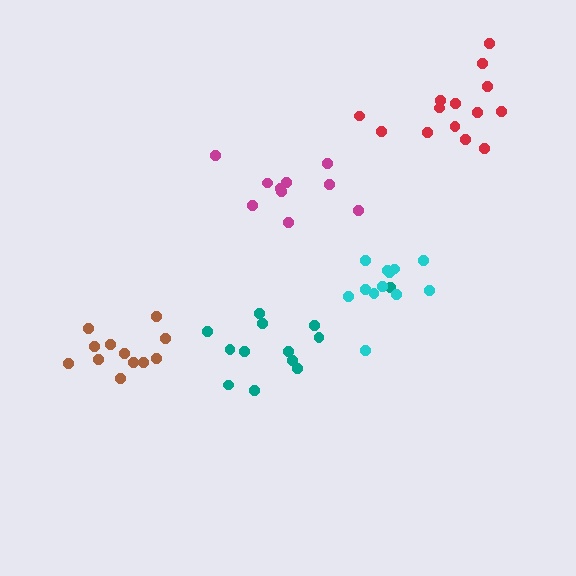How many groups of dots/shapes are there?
There are 5 groups.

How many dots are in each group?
Group 1: 14 dots, Group 2: 12 dots, Group 3: 13 dots, Group 4: 10 dots, Group 5: 12 dots (61 total).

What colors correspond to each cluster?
The clusters are colored: red, brown, teal, magenta, cyan.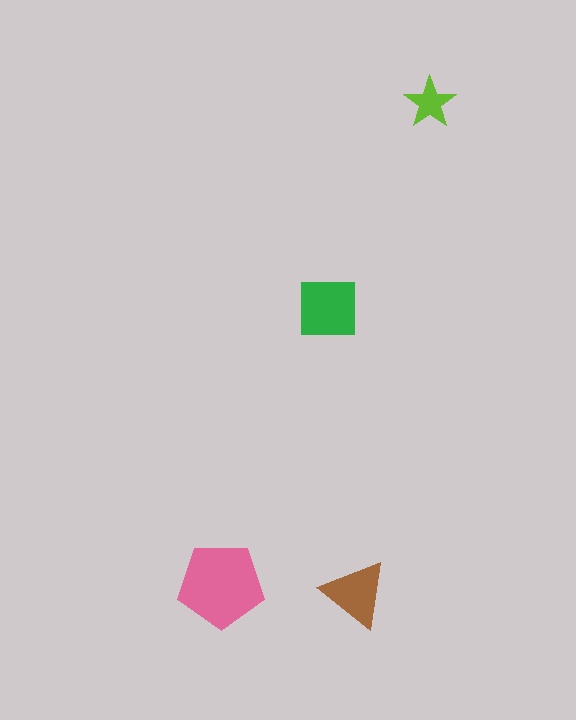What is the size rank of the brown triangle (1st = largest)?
3rd.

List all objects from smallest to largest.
The lime star, the brown triangle, the green square, the pink pentagon.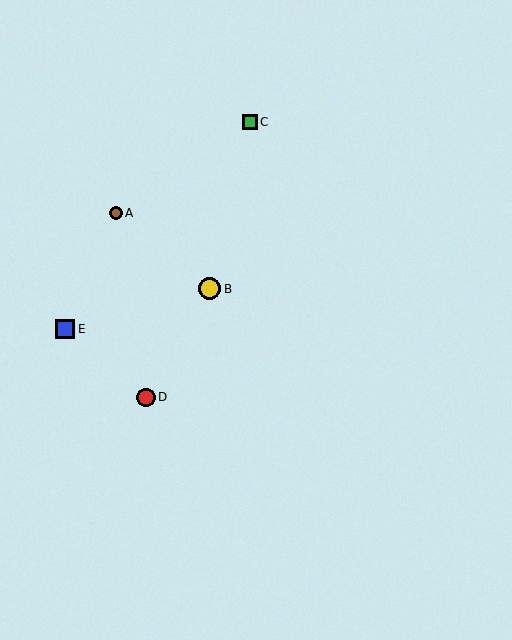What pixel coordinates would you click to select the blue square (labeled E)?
Click at (65, 329) to select the blue square E.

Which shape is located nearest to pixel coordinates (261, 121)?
The green square (labeled C) at (250, 122) is nearest to that location.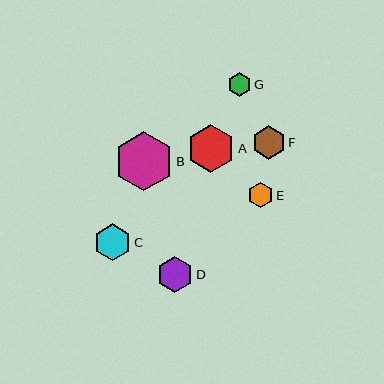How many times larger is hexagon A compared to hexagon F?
Hexagon A is approximately 1.4 times the size of hexagon F.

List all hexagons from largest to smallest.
From largest to smallest: B, A, C, D, F, E, G.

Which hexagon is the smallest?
Hexagon G is the smallest with a size of approximately 24 pixels.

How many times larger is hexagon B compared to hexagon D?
Hexagon B is approximately 1.6 times the size of hexagon D.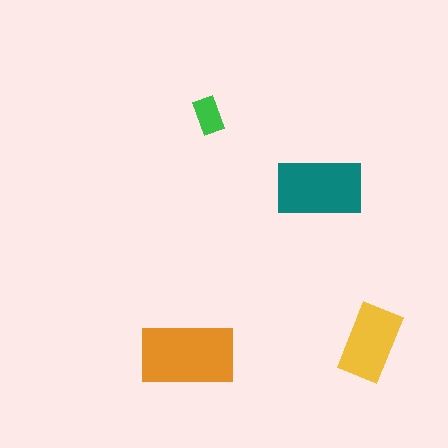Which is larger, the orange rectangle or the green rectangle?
The orange one.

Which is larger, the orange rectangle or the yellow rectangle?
The orange one.